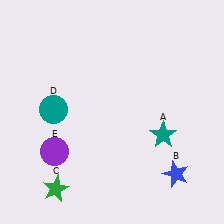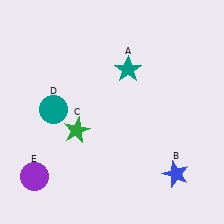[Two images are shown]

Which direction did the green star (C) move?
The green star (C) moved up.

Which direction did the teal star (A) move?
The teal star (A) moved up.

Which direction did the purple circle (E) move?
The purple circle (E) moved down.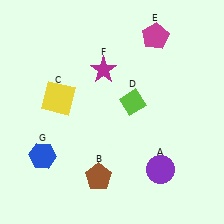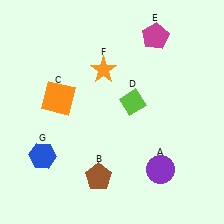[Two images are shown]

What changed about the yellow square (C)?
In Image 1, C is yellow. In Image 2, it changed to orange.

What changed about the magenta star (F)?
In Image 1, F is magenta. In Image 2, it changed to orange.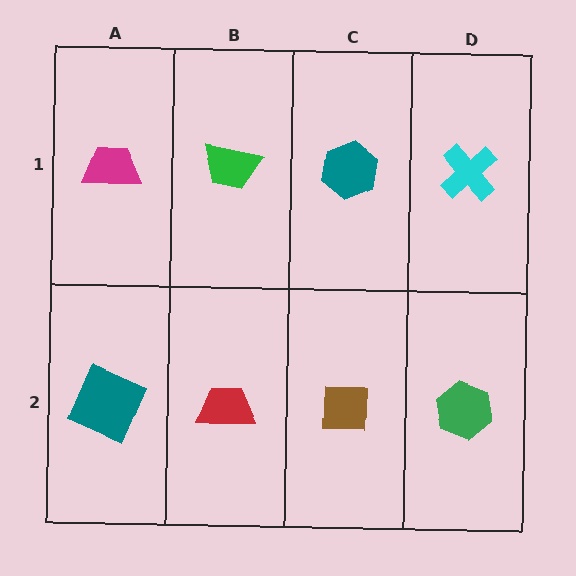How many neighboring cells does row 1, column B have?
3.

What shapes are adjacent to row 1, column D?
A green hexagon (row 2, column D), a teal hexagon (row 1, column C).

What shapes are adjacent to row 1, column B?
A red trapezoid (row 2, column B), a magenta trapezoid (row 1, column A), a teal hexagon (row 1, column C).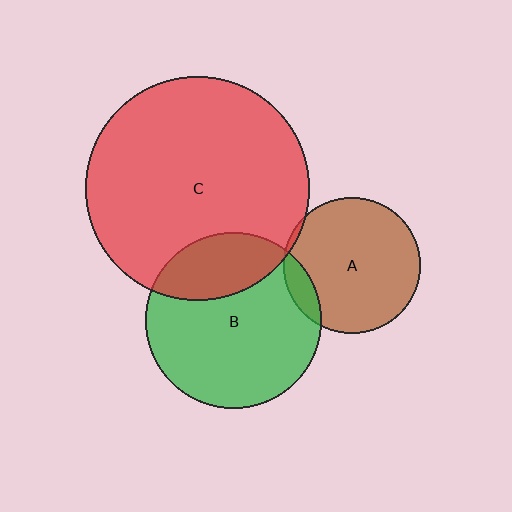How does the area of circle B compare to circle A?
Approximately 1.7 times.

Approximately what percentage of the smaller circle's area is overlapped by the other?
Approximately 5%.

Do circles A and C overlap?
Yes.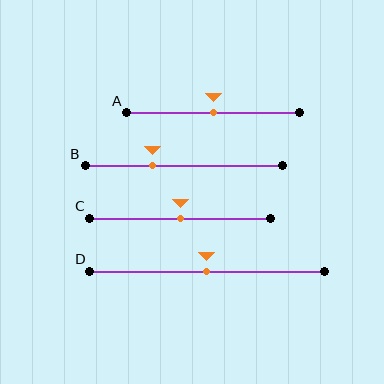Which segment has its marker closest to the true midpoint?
Segment A has its marker closest to the true midpoint.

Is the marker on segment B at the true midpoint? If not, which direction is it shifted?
No, the marker on segment B is shifted to the left by about 16% of the segment length.